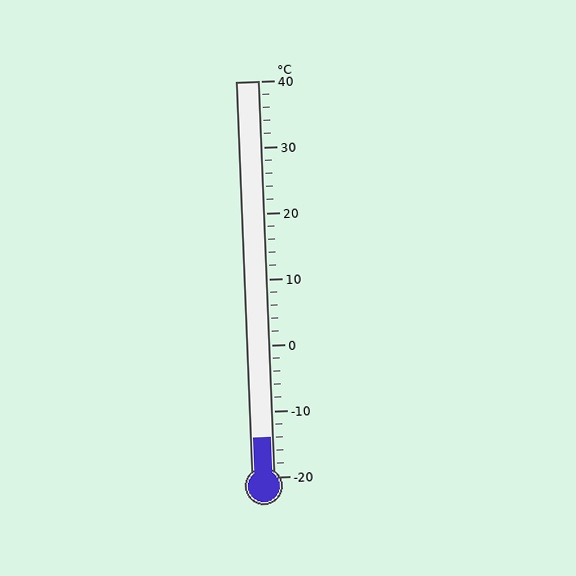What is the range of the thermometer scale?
The thermometer scale ranges from -20°C to 40°C.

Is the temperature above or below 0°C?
The temperature is below 0°C.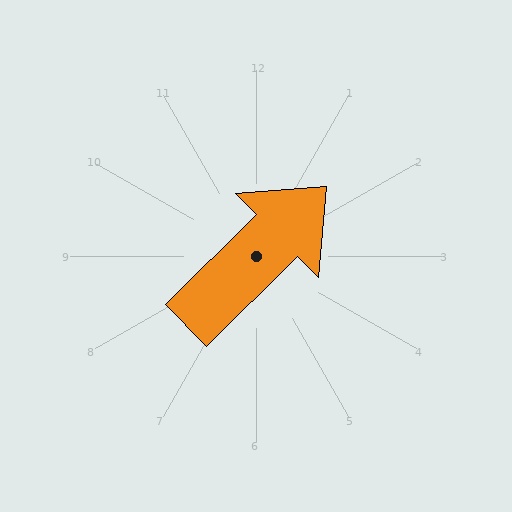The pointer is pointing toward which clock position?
Roughly 2 o'clock.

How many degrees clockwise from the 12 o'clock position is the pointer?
Approximately 45 degrees.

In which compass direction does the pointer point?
Northeast.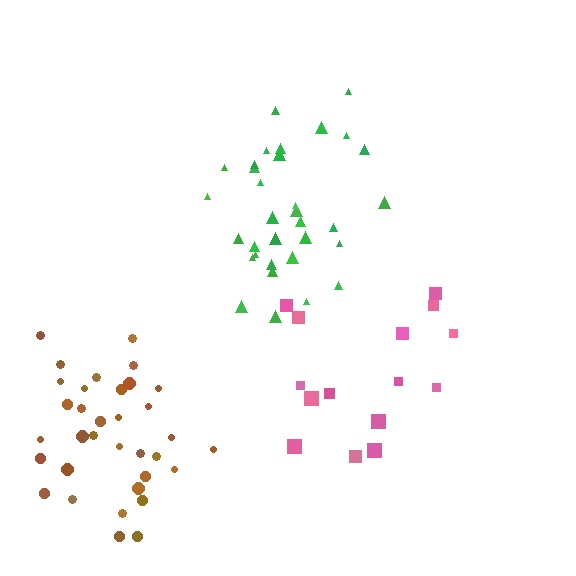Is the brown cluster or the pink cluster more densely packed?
Brown.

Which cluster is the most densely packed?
Brown.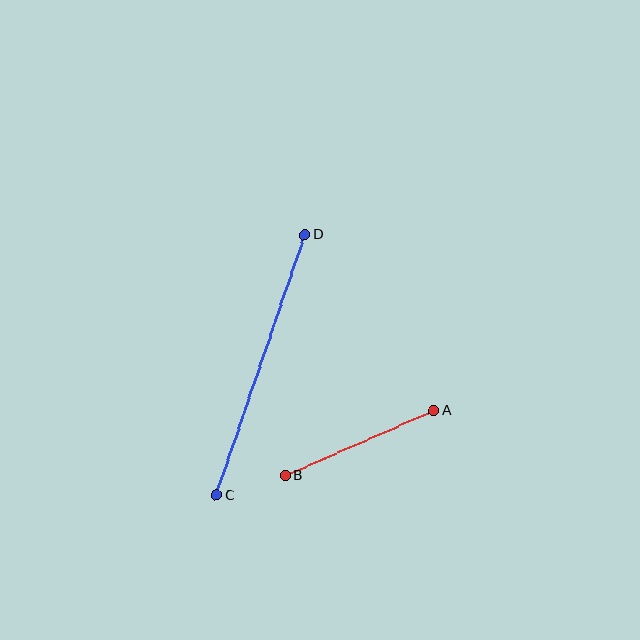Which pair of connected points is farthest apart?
Points C and D are farthest apart.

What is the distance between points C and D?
The distance is approximately 275 pixels.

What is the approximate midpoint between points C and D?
The midpoint is at approximately (260, 365) pixels.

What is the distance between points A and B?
The distance is approximately 162 pixels.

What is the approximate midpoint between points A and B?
The midpoint is at approximately (359, 443) pixels.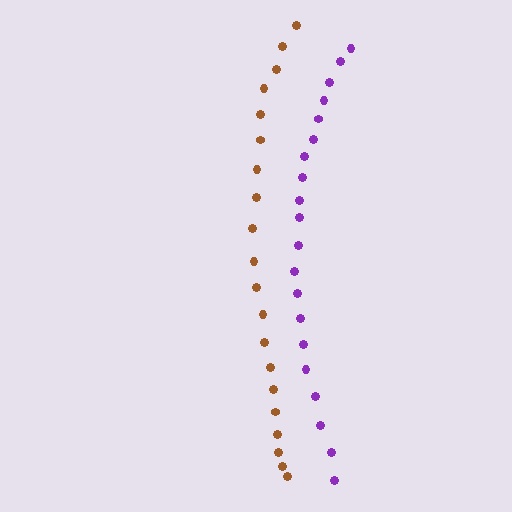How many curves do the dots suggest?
There are 2 distinct paths.